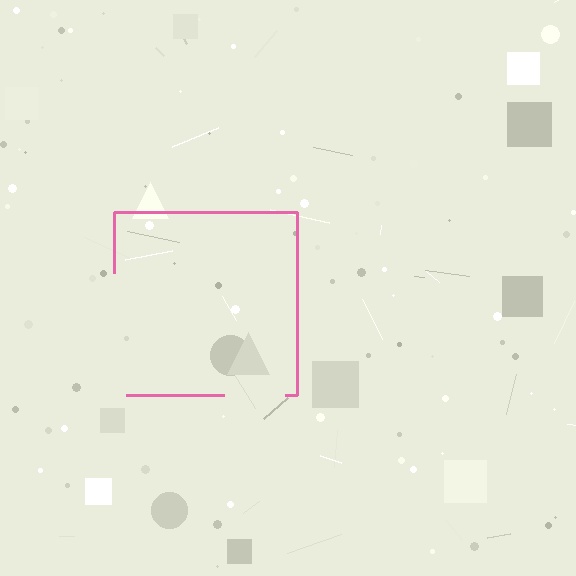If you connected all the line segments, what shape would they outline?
They would outline a square.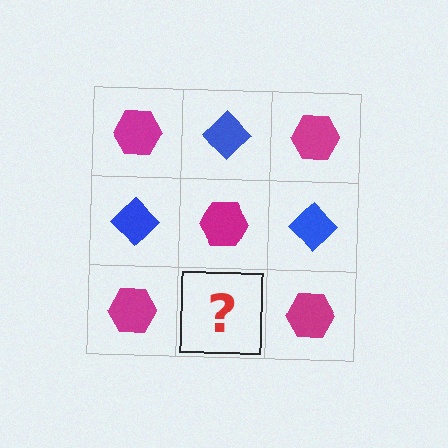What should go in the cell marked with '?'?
The missing cell should contain a blue diamond.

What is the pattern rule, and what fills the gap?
The rule is that it alternates magenta hexagon and blue diamond in a checkerboard pattern. The gap should be filled with a blue diamond.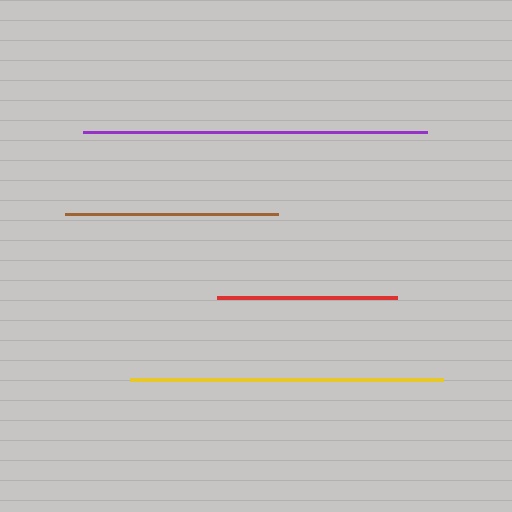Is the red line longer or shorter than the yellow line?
The yellow line is longer than the red line.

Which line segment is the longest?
The purple line is the longest at approximately 344 pixels.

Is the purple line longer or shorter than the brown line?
The purple line is longer than the brown line.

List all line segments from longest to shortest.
From longest to shortest: purple, yellow, brown, red.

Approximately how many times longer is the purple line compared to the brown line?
The purple line is approximately 1.6 times the length of the brown line.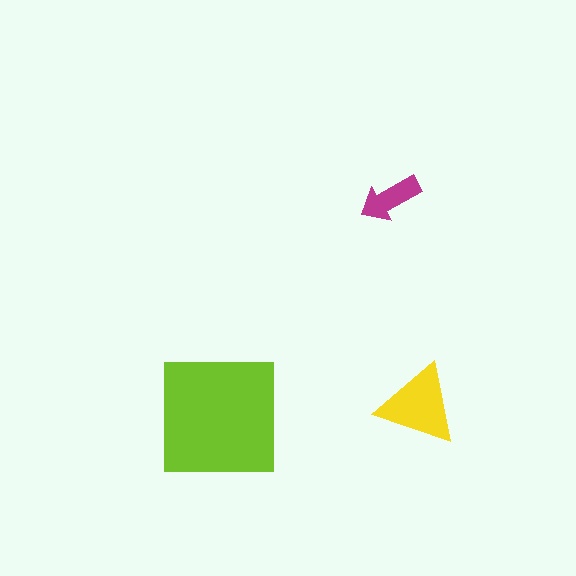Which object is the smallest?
The magenta arrow.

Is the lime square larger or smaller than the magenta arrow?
Larger.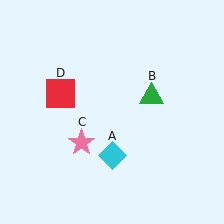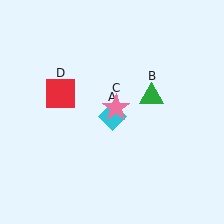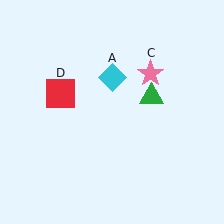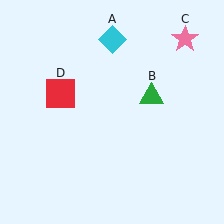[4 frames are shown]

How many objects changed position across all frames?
2 objects changed position: cyan diamond (object A), pink star (object C).